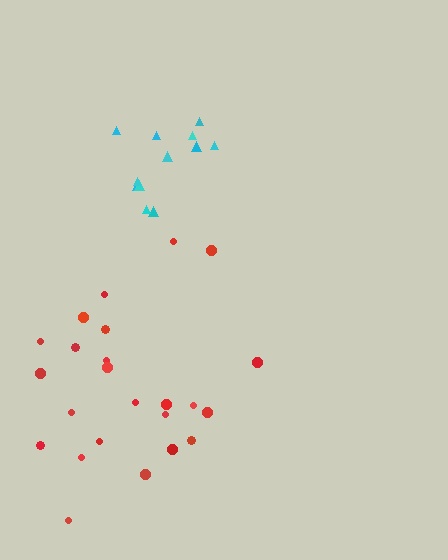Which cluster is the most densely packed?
Cyan.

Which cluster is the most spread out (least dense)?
Red.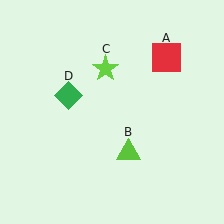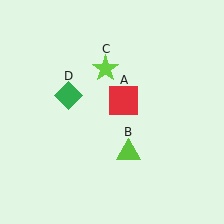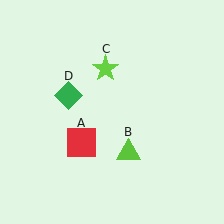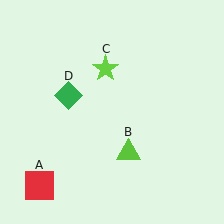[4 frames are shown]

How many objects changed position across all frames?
1 object changed position: red square (object A).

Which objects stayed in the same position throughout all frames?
Lime triangle (object B) and lime star (object C) and green diamond (object D) remained stationary.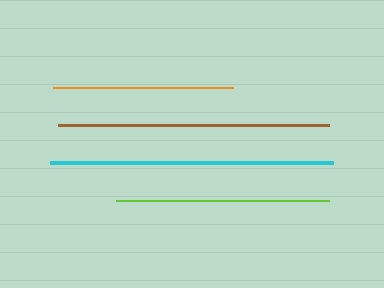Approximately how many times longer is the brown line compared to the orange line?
The brown line is approximately 1.5 times the length of the orange line.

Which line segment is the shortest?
The orange line is the shortest at approximately 180 pixels.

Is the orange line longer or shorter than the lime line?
The lime line is longer than the orange line.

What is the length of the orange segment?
The orange segment is approximately 180 pixels long.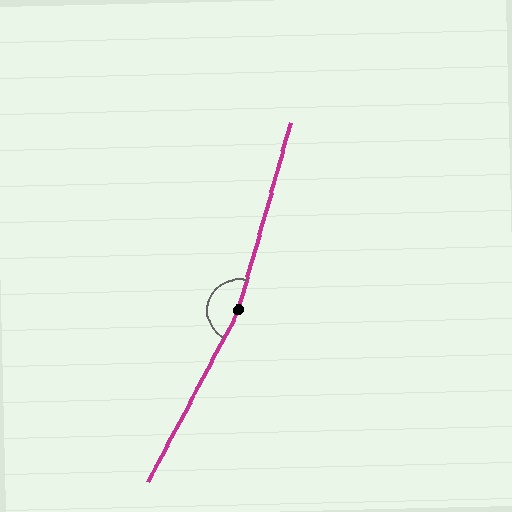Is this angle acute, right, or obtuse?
It is obtuse.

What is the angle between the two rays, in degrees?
Approximately 168 degrees.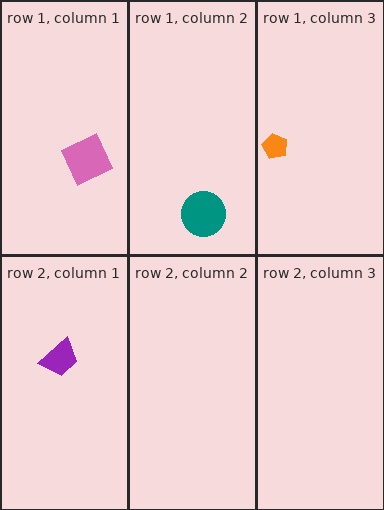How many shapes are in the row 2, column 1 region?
1.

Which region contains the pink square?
The row 1, column 1 region.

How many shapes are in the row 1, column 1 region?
1.